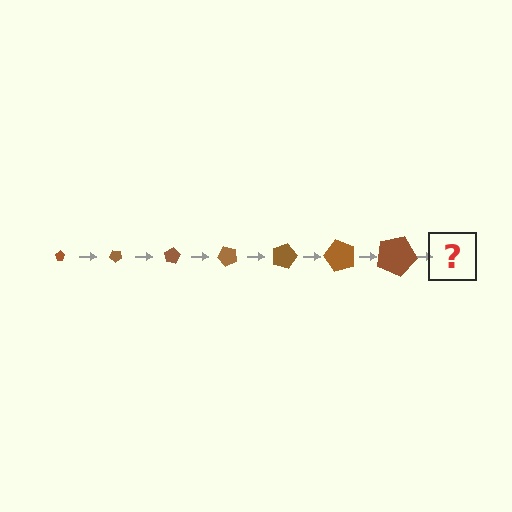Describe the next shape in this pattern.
It should be a pentagon, larger than the previous one and rotated 280 degrees from the start.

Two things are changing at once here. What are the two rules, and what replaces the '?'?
The two rules are that the pentagon grows larger each step and it rotates 40 degrees each step. The '?' should be a pentagon, larger than the previous one and rotated 280 degrees from the start.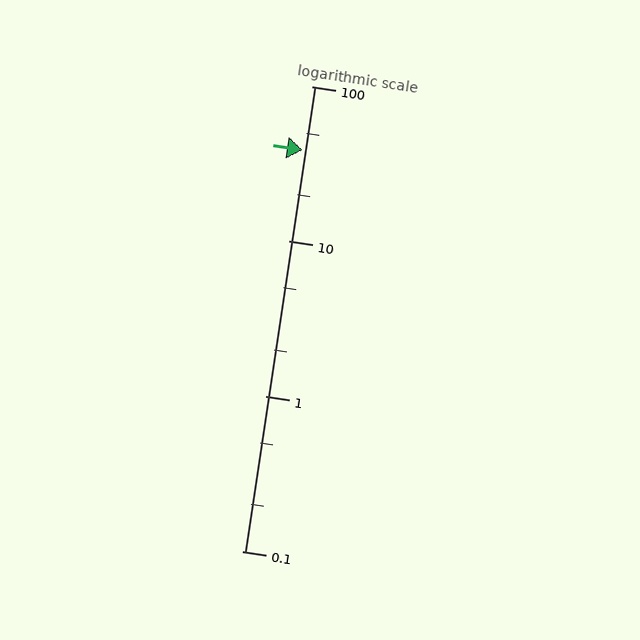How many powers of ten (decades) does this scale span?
The scale spans 3 decades, from 0.1 to 100.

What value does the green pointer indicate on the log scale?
The pointer indicates approximately 39.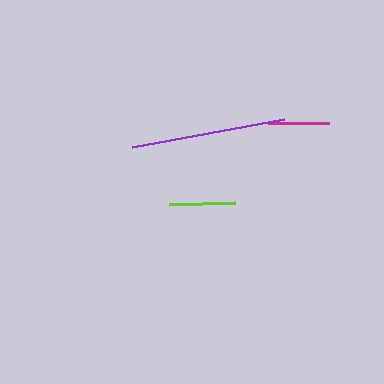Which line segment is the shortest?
The magenta line is the shortest at approximately 61 pixels.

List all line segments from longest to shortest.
From longest to shortest: purple, lime, magenta.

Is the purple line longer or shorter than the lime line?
The purple line is longer than the lime line.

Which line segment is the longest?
The purple line is the longest at approximately 155 pixels.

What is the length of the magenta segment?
The magenta segment is approximately 61 pixels long.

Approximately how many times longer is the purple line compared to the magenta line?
The purple line is approximately 2.6 times the length of the magenta line.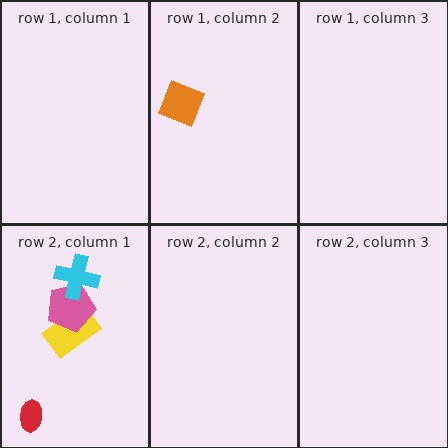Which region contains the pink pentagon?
The row 2, column 1 region.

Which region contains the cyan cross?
The row 2, column 1 region.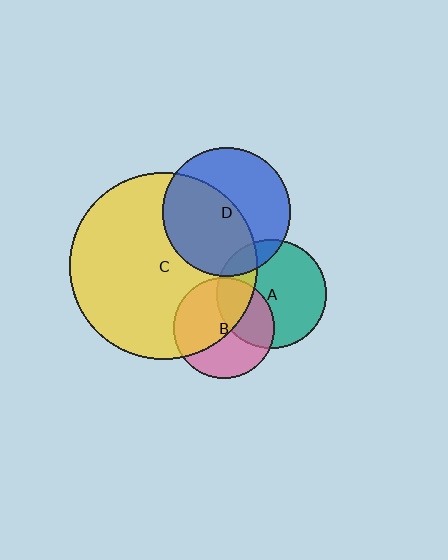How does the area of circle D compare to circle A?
Approximately 1.4 times.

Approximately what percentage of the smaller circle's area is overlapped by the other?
Approximately 15%.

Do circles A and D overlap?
Yes.